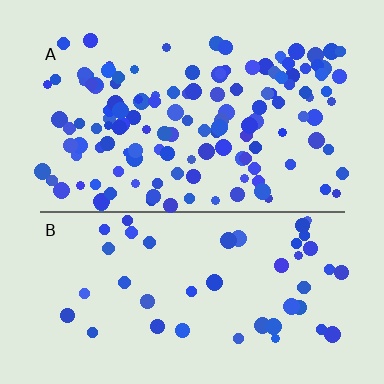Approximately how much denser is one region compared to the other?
Approximately 2.9× — region A over region B.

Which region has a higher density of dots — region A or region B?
A (the top).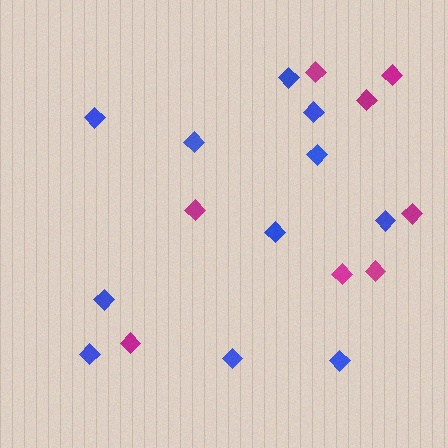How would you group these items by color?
There are 2 groups: one group of magenta diamonds (8) and one group of blue diamonds (11).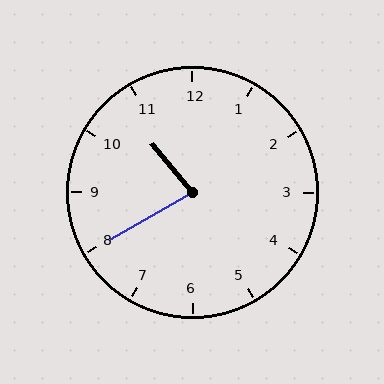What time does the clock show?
10:40.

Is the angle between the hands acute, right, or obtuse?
It is acute.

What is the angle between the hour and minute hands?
Approximately 80 degrees.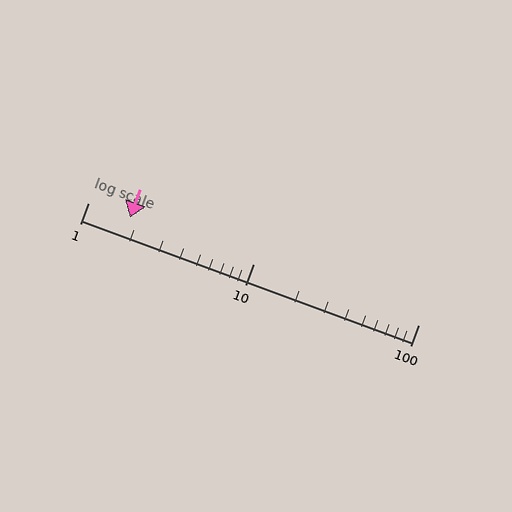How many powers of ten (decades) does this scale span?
The scale spans 2 decades, from 1 to 100.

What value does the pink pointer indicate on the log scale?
The pointer indicates approximately 1.8.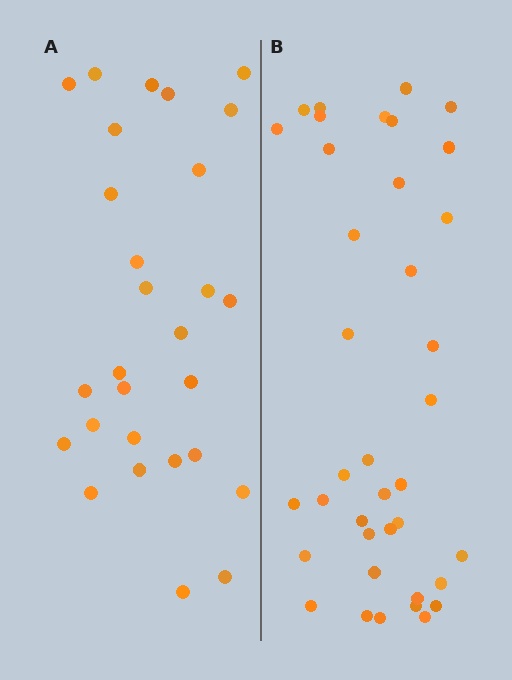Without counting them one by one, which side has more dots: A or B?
Region B (the right region) has more dots.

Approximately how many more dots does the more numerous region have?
Region B has roughly 10 or so more dots than region A.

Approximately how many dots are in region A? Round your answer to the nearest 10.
About 30 dots. (The exact count is 28, which rounds to 30.)